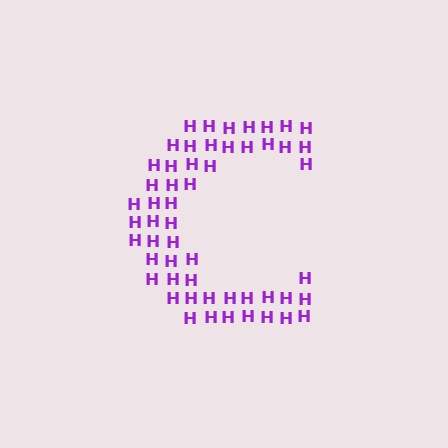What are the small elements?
The small elements are letter H's.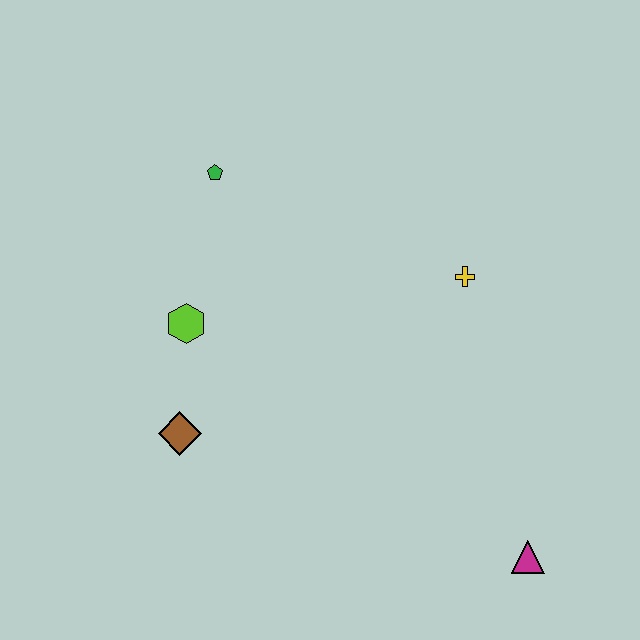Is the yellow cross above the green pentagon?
No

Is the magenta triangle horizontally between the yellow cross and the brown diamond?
No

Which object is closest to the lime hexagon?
The brown diamond is closest to the lime hexagon.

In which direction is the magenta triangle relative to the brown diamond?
The magenta triangle is to the right of the brown diamond.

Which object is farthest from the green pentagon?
The magenta triangle is farthest from the green pentagon.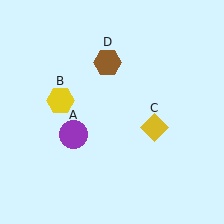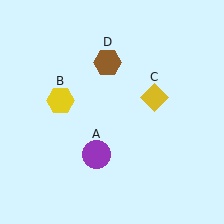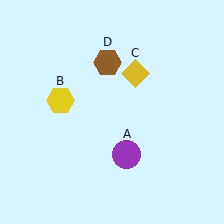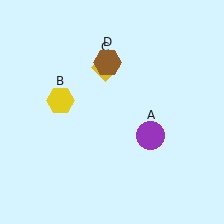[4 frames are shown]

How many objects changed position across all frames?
2 objects changed position: purple circle (object A), yellow diamond (object C).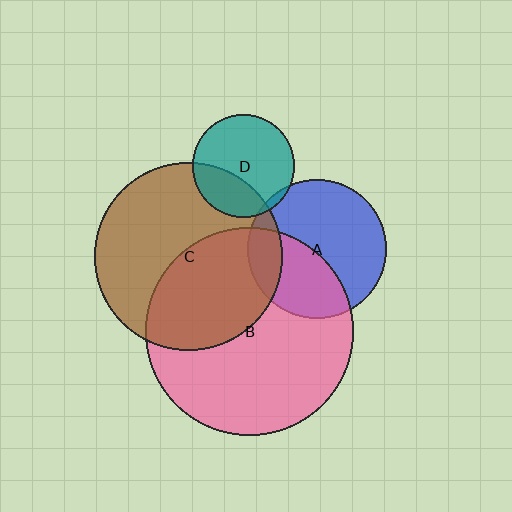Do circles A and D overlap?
Yes.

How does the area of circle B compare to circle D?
Approximately 4.1 times.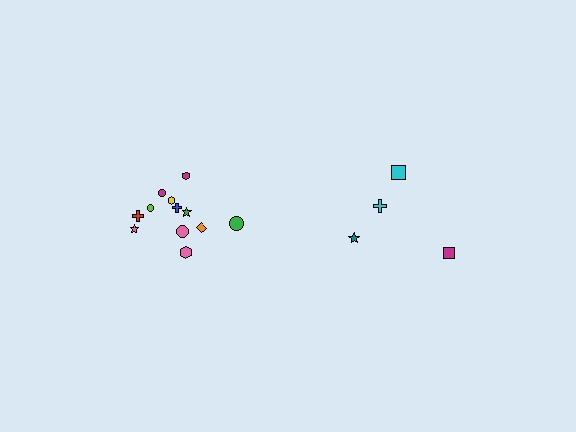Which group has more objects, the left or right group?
The left group.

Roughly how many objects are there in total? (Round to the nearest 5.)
Roughly 15 objects in total.